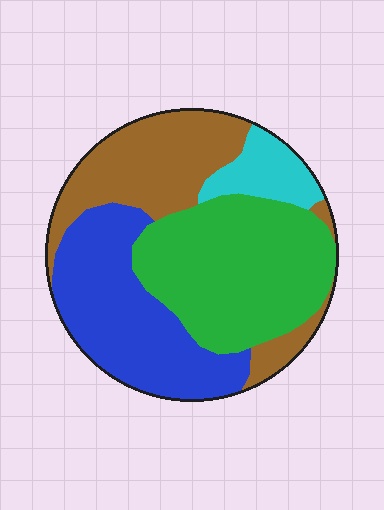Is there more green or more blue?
Green.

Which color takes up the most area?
Green, at roughly 35%.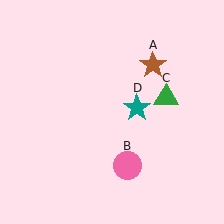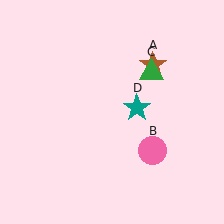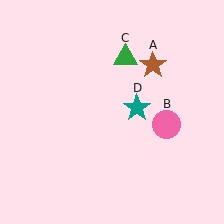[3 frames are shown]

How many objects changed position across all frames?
2 objects changed position: pink circle (object B), green triangle (object C).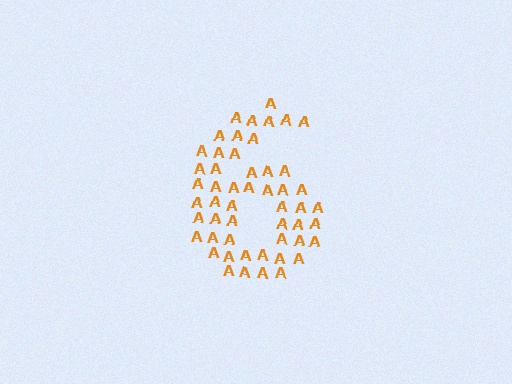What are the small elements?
The small elements are letter A's.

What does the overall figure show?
The overall figure shows the digit 6.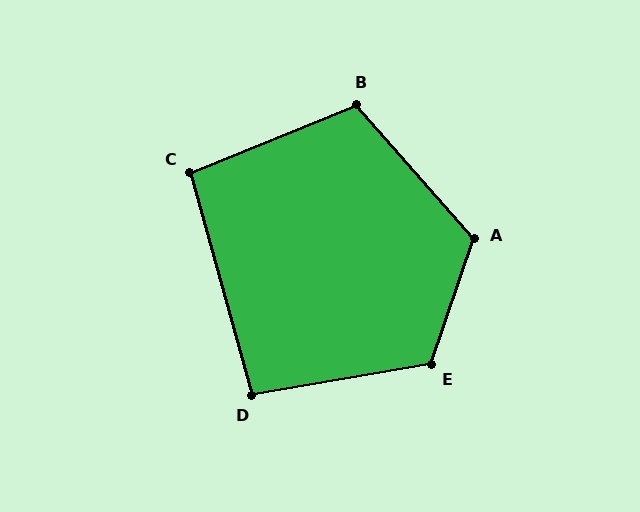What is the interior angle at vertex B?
Approximately 110 degrees (obtuse).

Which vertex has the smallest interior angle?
D, at approximately 96 degrees.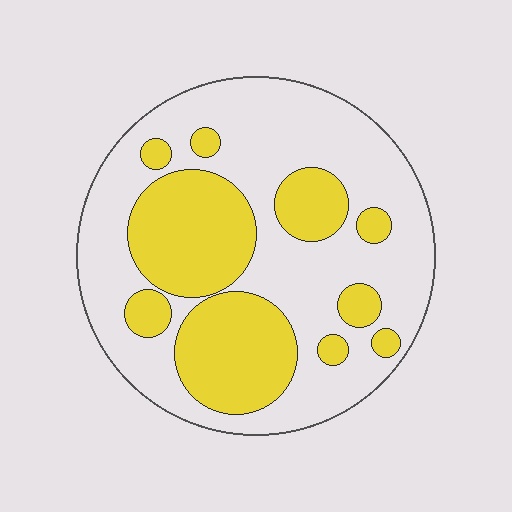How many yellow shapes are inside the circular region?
10.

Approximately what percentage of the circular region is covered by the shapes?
Approximately 35%.